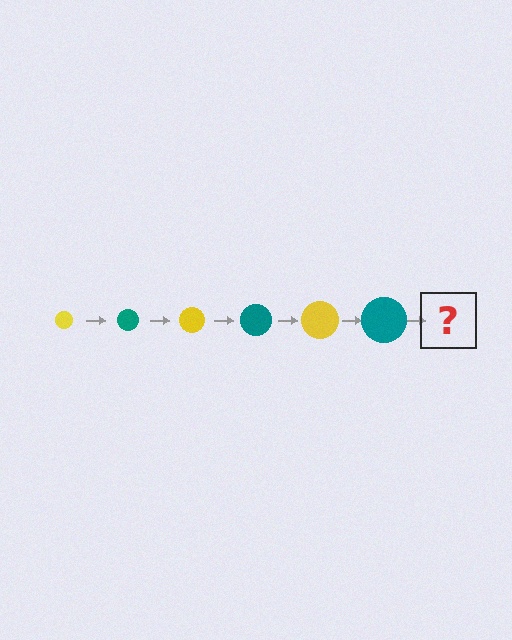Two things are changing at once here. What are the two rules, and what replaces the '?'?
The two rules are that the circle grows larger each step and the color cycles through yellow and teal. The '?' should be a yellow circle, larger than the previous one.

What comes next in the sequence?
The next element should be a yellow circle, larger than the previous one.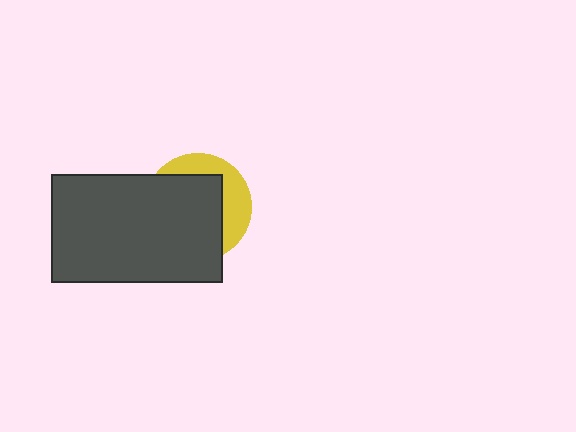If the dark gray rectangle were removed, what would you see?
You would see the complete yellow circle.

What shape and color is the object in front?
The object in front is a dark gray rectangle.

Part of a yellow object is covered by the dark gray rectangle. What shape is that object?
It is a circle.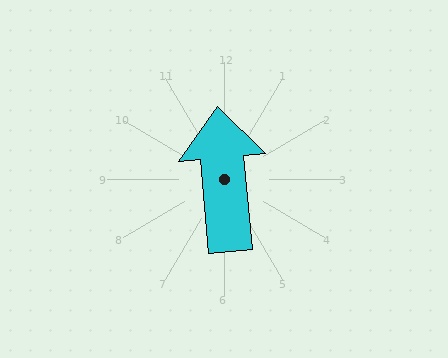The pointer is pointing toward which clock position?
Roughly 12 o'clock.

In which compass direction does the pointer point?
North.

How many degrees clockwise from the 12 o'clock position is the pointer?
Approximately 355 degrees.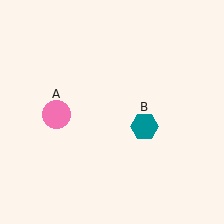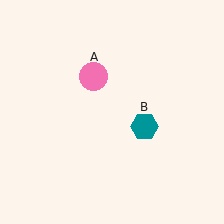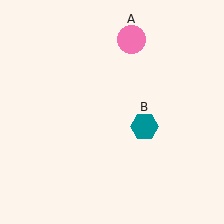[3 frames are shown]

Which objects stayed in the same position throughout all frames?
Teal hexagon (object B) remained stationary.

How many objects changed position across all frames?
1 object changed position: pink circle (object A).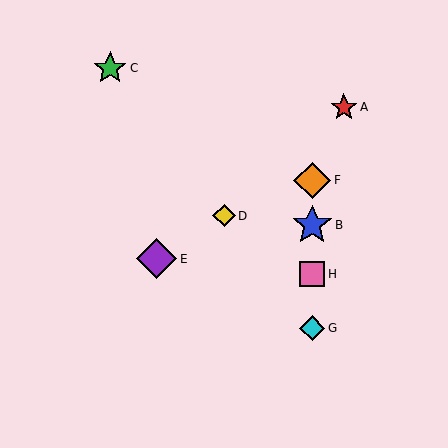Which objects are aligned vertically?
Objects B, F, G, H are aligned vertically.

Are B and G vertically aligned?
Yes, both are at x≈312.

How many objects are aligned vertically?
4 objects (B, F, G, H) are aligned vertically.